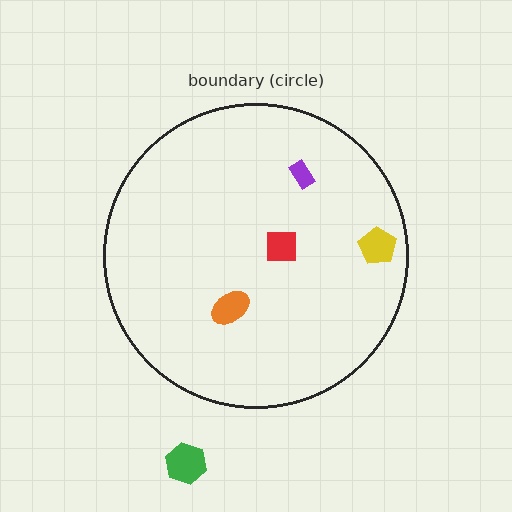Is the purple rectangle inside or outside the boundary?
Inside.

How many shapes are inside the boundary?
4 inside, 1 outside.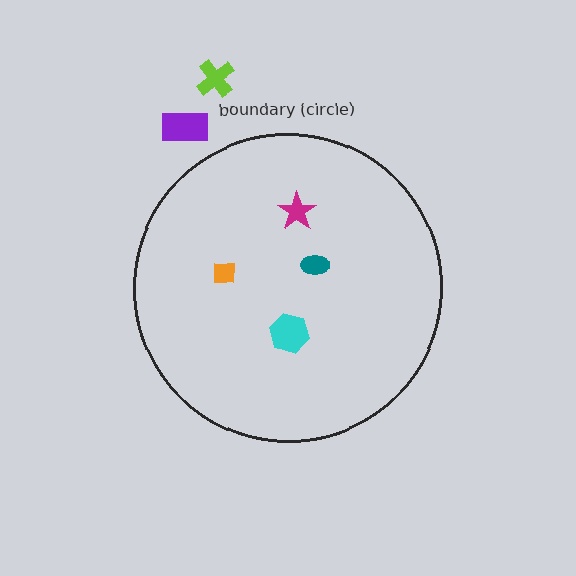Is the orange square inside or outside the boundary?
Inside.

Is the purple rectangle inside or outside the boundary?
Outside.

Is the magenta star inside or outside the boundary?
Inside.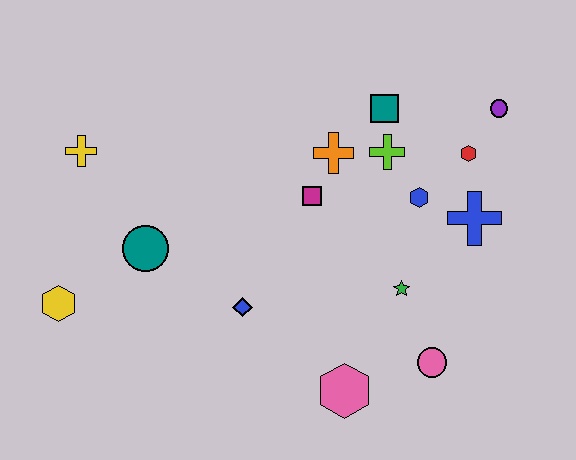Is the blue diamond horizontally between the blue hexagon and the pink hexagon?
No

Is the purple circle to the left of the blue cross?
No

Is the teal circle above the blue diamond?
Yes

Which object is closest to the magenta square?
The orange cross is closest to the magenta square.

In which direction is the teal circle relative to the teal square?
The teal circle is to the left of the teal square.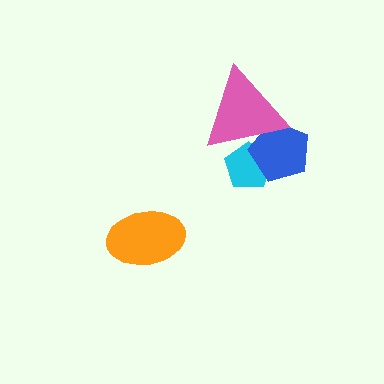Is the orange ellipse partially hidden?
No, no other shape covers it.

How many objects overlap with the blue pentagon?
2 objects overlap with the blue pentagon.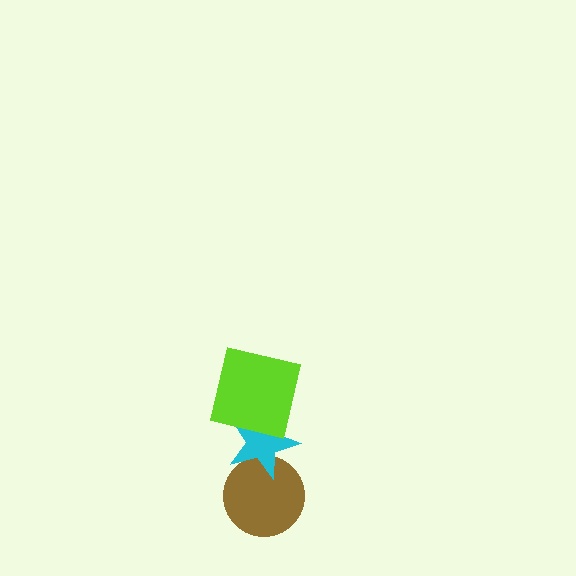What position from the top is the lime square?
The lime square is 1st from the top.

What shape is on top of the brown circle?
The cyan star is on top of the brown circle.